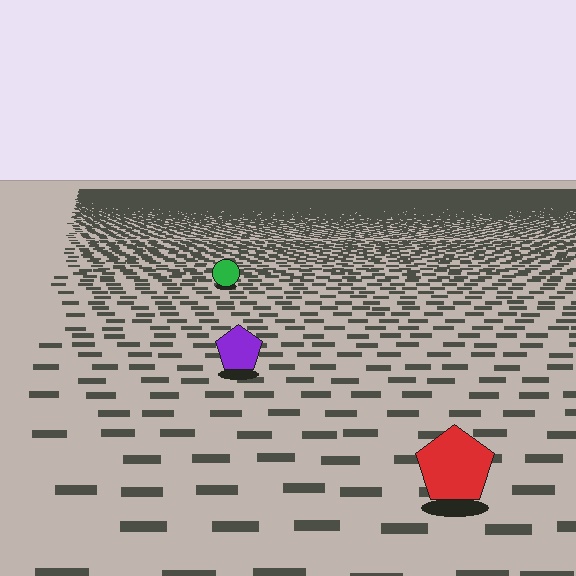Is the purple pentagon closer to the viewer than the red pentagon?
No. The red pentagon is closer — you can tell from the texture gradient: the ground texture is coarser near it.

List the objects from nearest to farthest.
From nearest to farthest: the red pentagon, the purple pentagon, the green circle.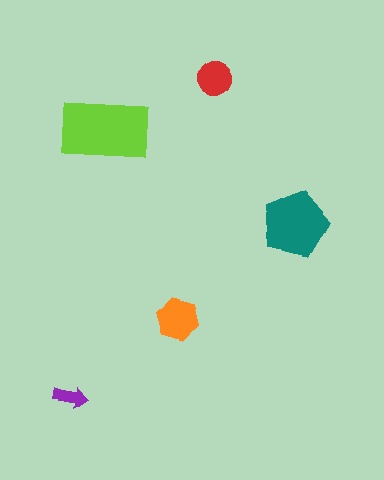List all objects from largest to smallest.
The lime rectangle, the teal pentagon, the orange hexagon, the red circle, the purple arrow.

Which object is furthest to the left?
The purple arrow is leftmost.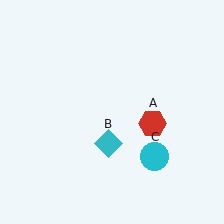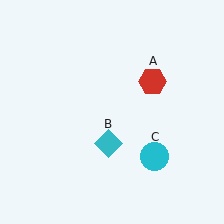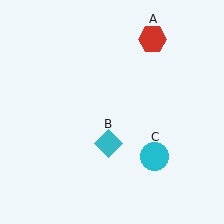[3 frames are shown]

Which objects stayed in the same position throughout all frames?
Cyan diamond (object B) and cyan circle (object C) remained stationary.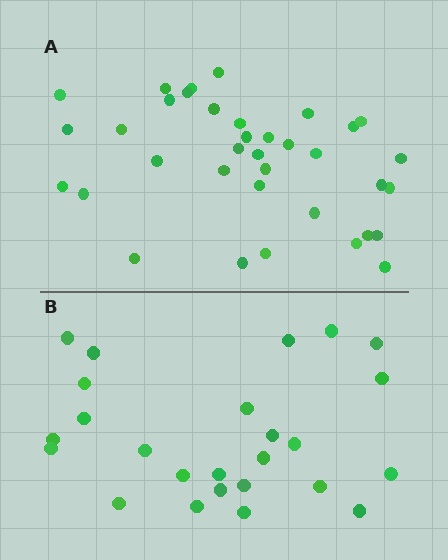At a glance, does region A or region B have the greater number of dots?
Region A (the top region) has more dots.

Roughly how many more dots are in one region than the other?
Region A has roughly 12 or so more dots than region B.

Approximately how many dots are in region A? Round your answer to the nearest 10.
About 40 dots. (The exact count is 36, which rounds to 40.)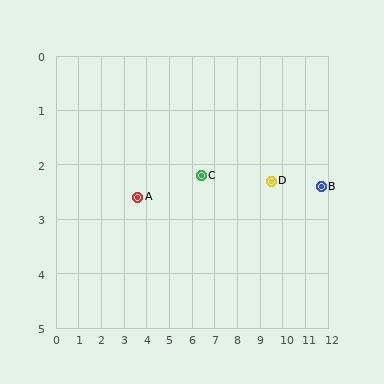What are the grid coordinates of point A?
Point A is at approximately (3.6, 2.6).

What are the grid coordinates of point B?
Point B is at approximately (11.7, 2.4).